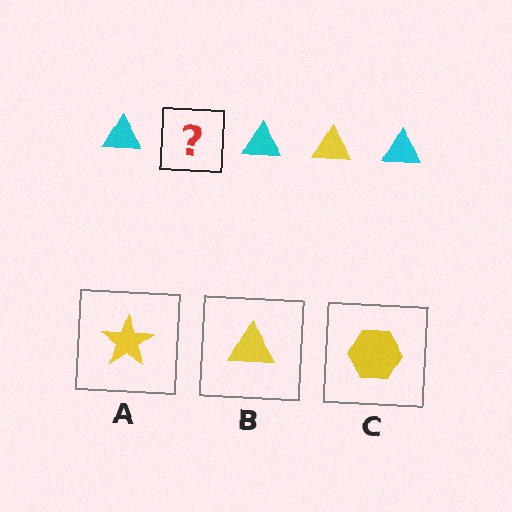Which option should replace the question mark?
Option B.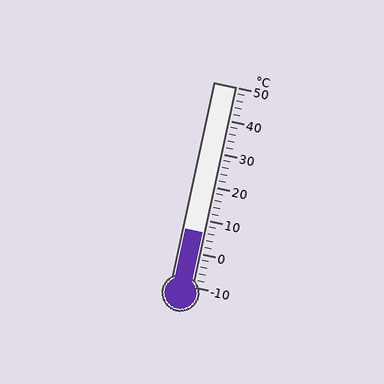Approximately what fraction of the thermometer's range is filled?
The thermometer is filled to approximately 25% of its range.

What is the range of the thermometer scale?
The thermometer scale ranges from -10°C to 50°C.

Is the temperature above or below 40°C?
The temperature is below 40°C.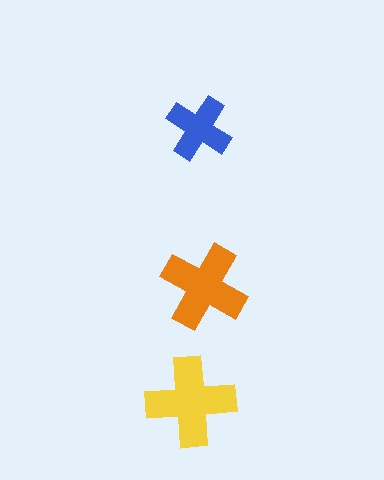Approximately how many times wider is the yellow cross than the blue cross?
About 1.5 times wider.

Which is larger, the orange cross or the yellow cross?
The yellow one.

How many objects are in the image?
There are 3 objects in the image.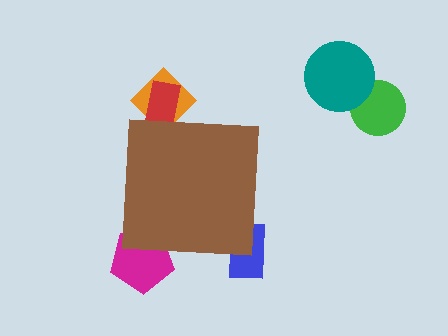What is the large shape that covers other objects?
A brown square.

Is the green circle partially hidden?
No, the green circle is fully visible.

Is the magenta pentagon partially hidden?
Yes, the magenta pentagon is partially hidden behind the brown square.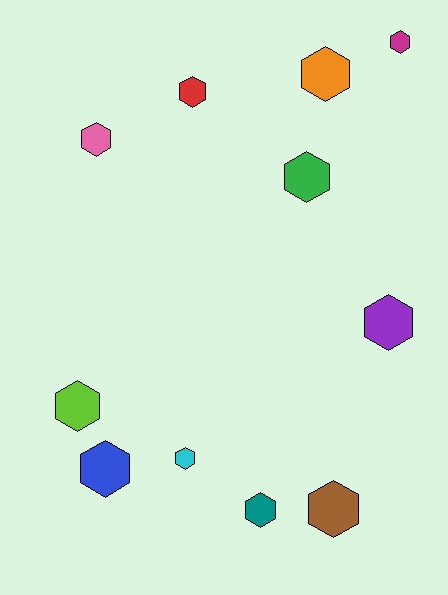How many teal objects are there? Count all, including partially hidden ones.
There is 1 teal object.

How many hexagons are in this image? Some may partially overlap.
There are 11 hexagons.